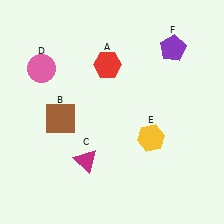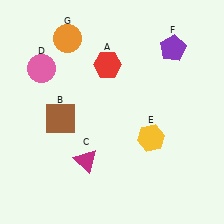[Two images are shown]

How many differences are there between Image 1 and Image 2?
There is 1 difference between the two images.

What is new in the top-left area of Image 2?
An orange circle (G) was added in the top-left area of Image 2.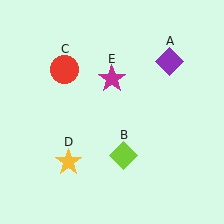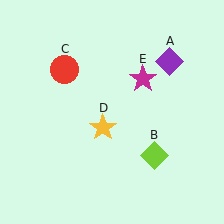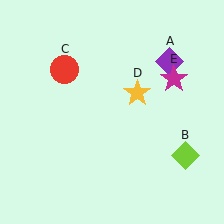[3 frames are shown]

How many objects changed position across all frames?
3 objects changed position: lime diamond (object B), yellow star (object D), magenta star (object E).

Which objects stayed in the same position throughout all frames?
Purple diamond (object A) and red circle (object C) remained stationary.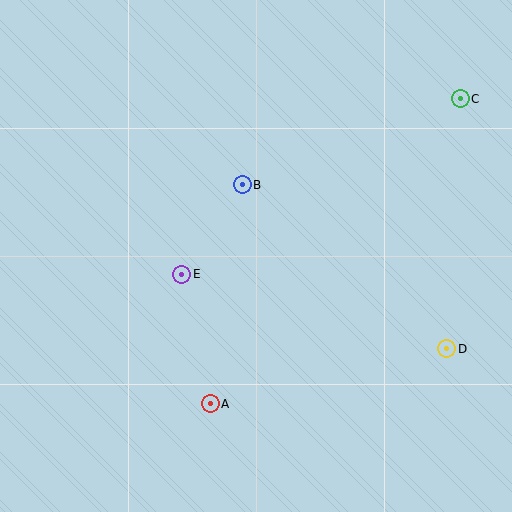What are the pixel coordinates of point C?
Point C is at (460, 99).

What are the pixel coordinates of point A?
Point A is at (210, 404).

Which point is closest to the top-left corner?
Point B is closest to the top-left corner.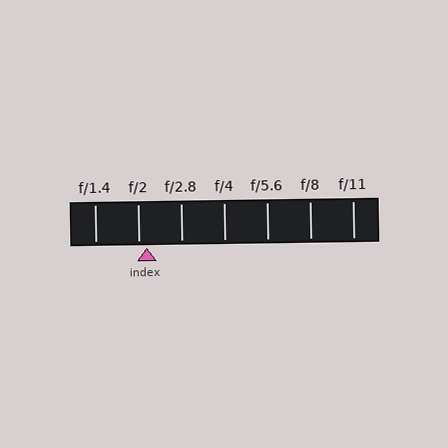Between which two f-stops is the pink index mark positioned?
The index mark is between f/2 and f/2.8.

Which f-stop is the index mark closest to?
The index mark is closest to f/2.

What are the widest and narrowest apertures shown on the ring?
The widest aperture shown is f/1.4 and the narrowest is f/11.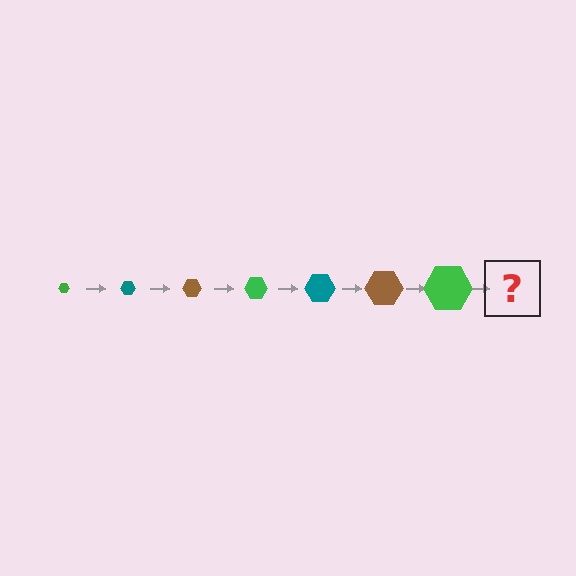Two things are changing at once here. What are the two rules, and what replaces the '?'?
The two rules are that the hexagon grows larger each step and the color cycles through green, teal, and brown. The '?' should be a teal hexagon, larger than the previous one.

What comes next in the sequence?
The next element should be a teal hexagon, larger than the previous one.